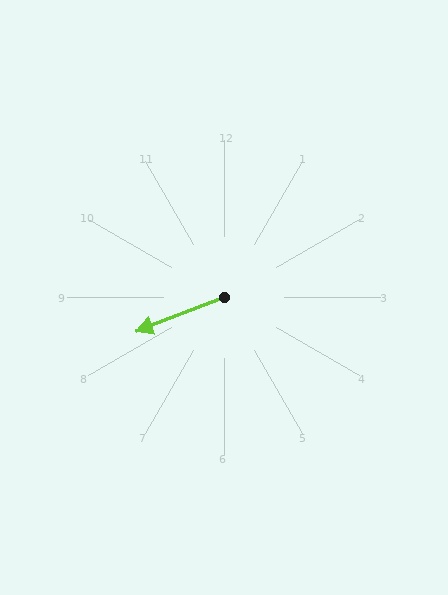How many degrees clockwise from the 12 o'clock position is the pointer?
Approximately 249 degrees.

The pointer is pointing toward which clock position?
Roughly 8 o'clock.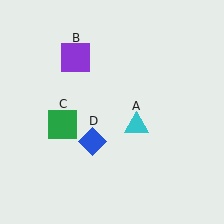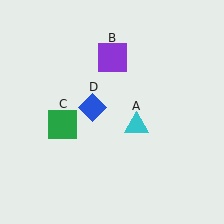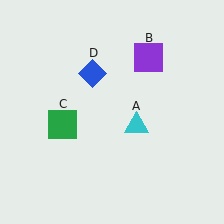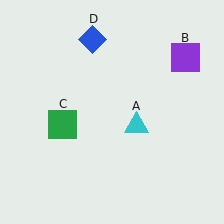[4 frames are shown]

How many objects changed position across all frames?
2 objects changed position: purple square (object B), blue diamond (object D).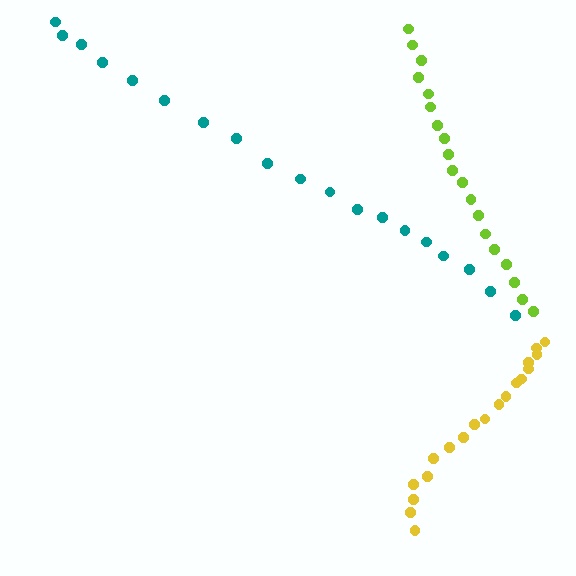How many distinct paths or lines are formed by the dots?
There are 3 distinct paths.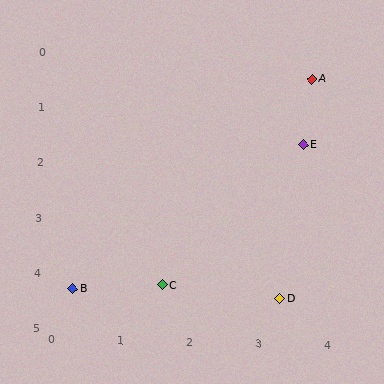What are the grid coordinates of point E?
Point E is at approximately (3.6, 1.6).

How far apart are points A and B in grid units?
Points A and B are about 5.2 grid units apart.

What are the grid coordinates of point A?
Point A is at approximately (3.7, 0.4).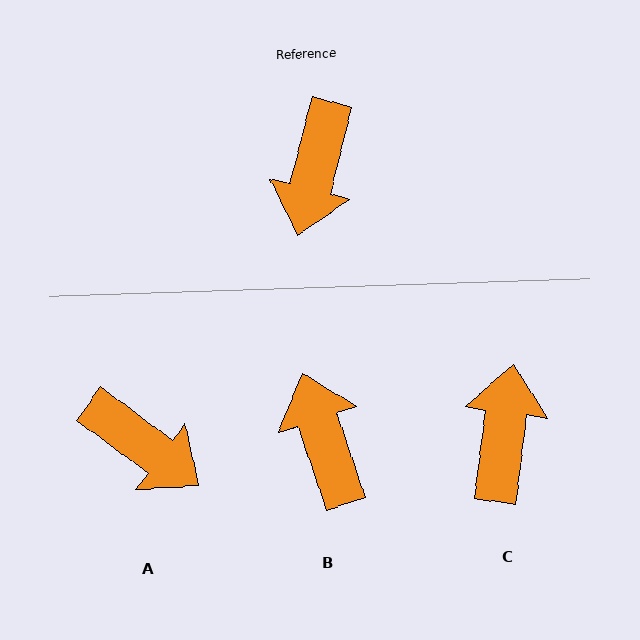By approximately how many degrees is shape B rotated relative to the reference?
Approximately 147 degrees clockwise.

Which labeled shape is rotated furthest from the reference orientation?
C, about 173 degrees away.